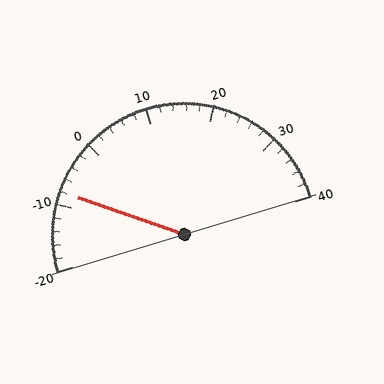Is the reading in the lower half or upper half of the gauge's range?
The reading is in the lower half of the range (-20 to 40).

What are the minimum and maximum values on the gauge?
The gauge ranges from -20 to 40.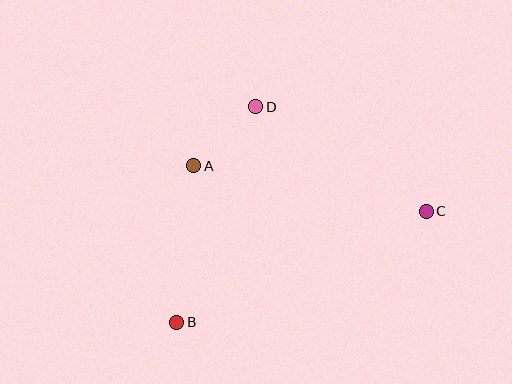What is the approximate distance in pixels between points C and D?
The distance between C and D is approximately 200 pixels.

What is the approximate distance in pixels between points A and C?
The distance between A and C is approximately 237 pixels.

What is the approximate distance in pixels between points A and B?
The distance between A and B is approximately 158 pixels.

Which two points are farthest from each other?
Points B and C are farthest from each other.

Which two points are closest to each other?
Points A and D are closest to each other.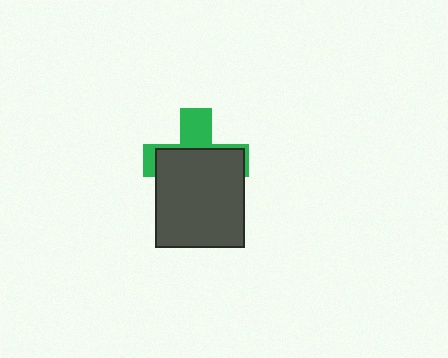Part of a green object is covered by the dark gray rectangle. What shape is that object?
It is a cross.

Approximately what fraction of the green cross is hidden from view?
Roughly 65% of the green cross is hidden behind the dark gray rectangle.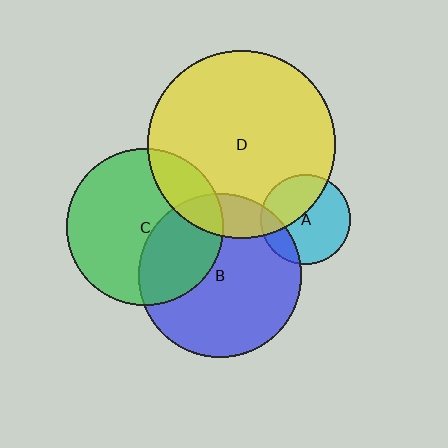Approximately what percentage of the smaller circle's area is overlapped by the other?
Approximately 40%.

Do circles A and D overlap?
Yes.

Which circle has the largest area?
Circle D (yellow).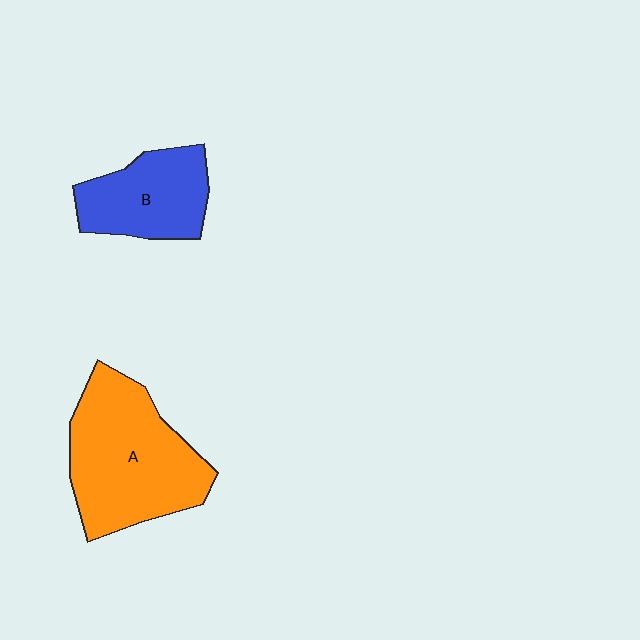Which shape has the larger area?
Shape A (orange).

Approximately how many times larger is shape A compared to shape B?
Approximately 1.7 times.